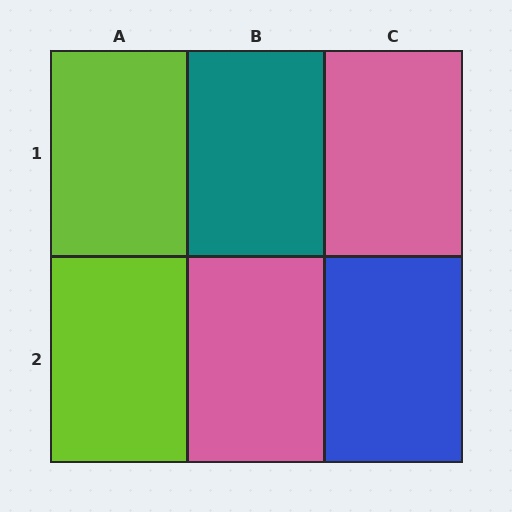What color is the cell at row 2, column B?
Pink.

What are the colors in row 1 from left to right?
Lime, teal, pink.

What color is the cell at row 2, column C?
Blue.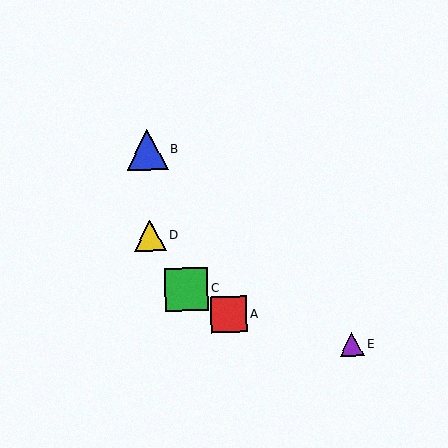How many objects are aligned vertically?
2 objects (B, D) are aligned vertically.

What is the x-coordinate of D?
Object D is at x≈150.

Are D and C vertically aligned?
No, D is at x≈150 and C is at x≈186.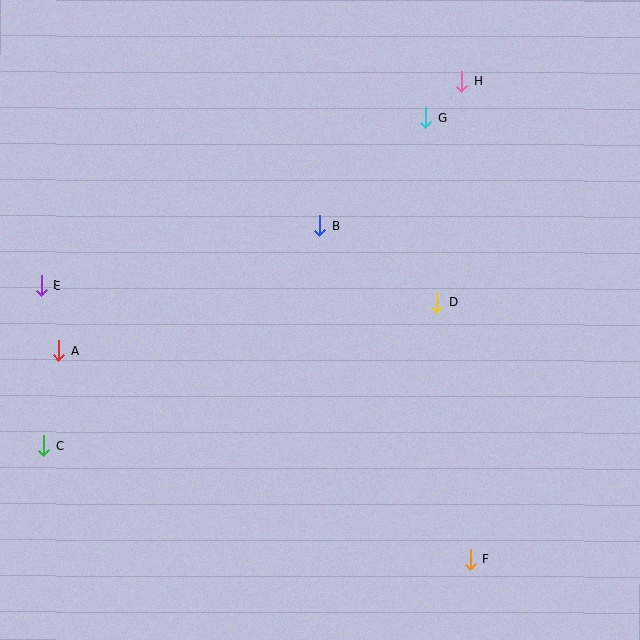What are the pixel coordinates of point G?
Point G is at (426, 118).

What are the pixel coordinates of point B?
Point B is at (320, 226).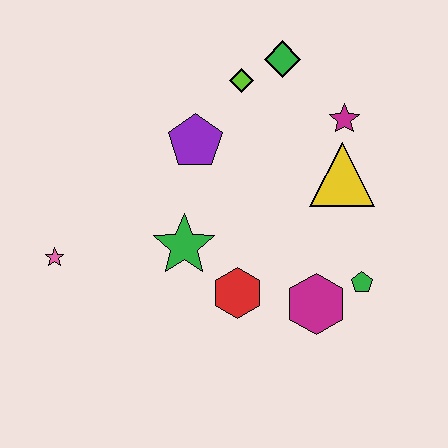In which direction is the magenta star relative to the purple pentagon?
The magenta star is to the right of the purple pentagon.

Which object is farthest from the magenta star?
The pink star is farthest from the magenta star.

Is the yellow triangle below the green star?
No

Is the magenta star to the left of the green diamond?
No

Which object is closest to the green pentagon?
The magenta hexagon is closest to the green pentagon.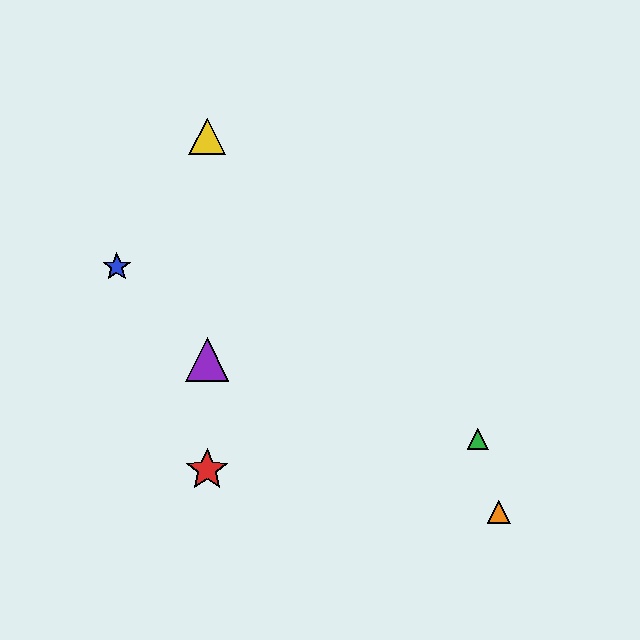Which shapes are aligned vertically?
The red star, the yellow triangle, the purple triangle are aligned vertically.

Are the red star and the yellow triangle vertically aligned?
Yes, both are at x≈207.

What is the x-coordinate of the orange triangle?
The orange triangle is at x≈499.